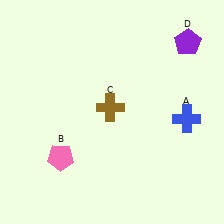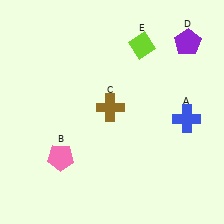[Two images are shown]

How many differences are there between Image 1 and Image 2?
There is 1 difference between the two images.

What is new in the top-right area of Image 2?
A lime diamond (E) was added in the top-right area of Image 2.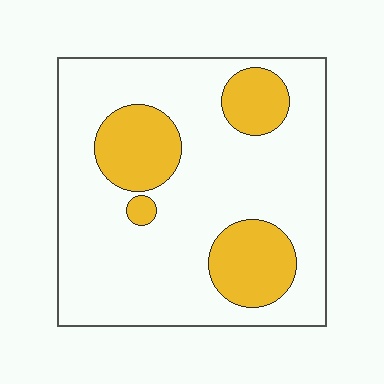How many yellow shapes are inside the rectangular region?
4.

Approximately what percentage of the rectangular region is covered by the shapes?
Approximately 25%.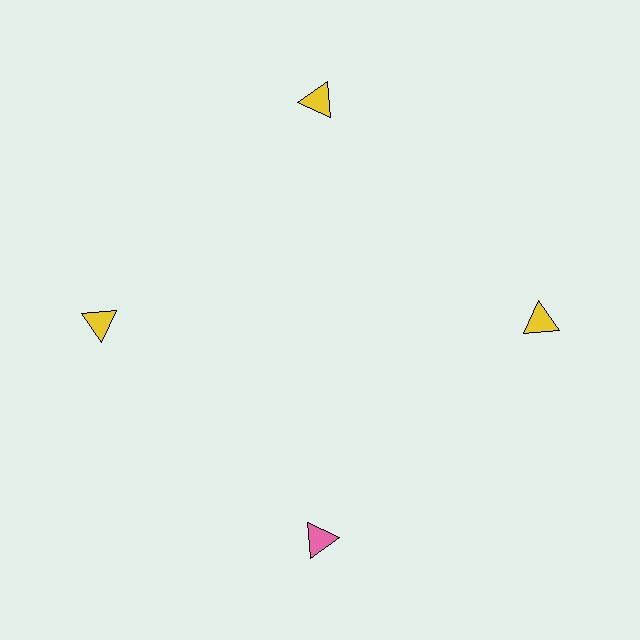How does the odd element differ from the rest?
It has a different color: pink instead of yellow.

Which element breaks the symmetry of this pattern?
The pink triangle at roughly the 6 o'clock position breaks the symmetry. All other shapes are yellow triangles.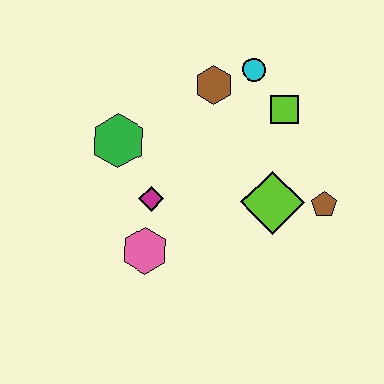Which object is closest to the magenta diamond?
The pink hexagon is closest to the magenta diamond.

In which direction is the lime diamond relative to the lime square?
The lime diamond is below the lime square.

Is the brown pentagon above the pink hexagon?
Yes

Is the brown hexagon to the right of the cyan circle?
No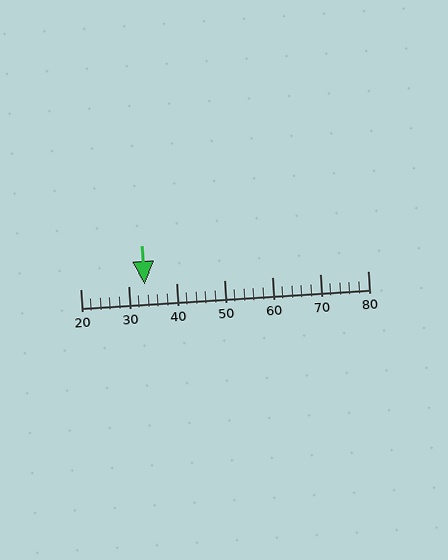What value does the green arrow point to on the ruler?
The green arrow points to approximately 34.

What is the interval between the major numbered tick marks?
The major tick marks are spaced 10 units apart.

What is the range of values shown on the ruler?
The ruler shows values from 20 to 80.